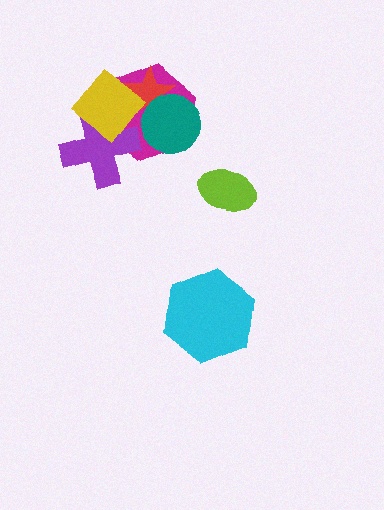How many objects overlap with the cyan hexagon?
0 objects overlap with the cyan hexagon.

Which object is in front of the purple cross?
The yellow diamond is in front of the purple cross.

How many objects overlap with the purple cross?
2 objects overlap with the purple cross.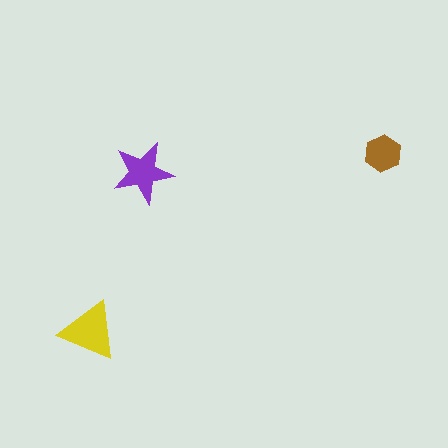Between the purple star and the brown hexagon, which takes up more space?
The purple star.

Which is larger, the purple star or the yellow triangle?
The yellow triangle.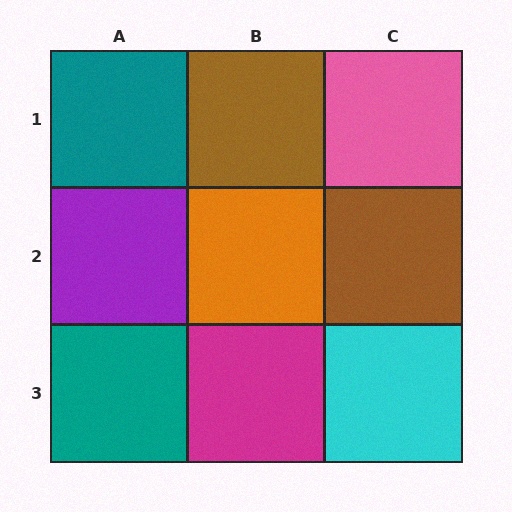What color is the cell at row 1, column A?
Teal.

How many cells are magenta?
1 cell is magenta.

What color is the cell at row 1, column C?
Pink.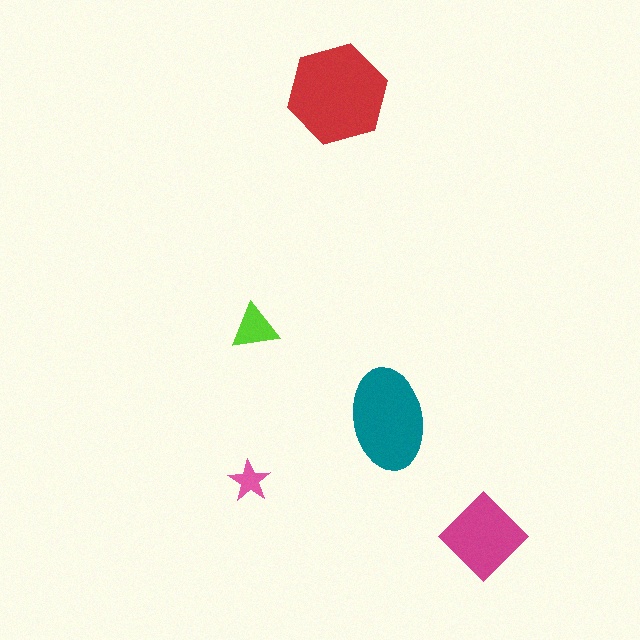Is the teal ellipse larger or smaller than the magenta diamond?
Larger.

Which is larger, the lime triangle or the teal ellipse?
The teal ellipse.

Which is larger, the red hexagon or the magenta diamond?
The red hexagon.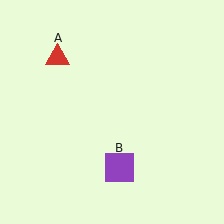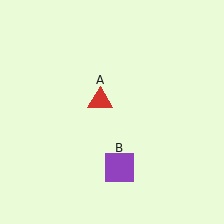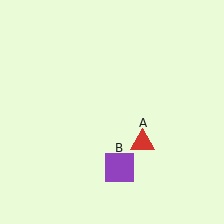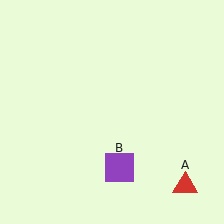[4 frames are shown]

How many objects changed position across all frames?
1 object changed position: red triangle (object A).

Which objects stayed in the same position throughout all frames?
Purple square (object B) remained stationary.